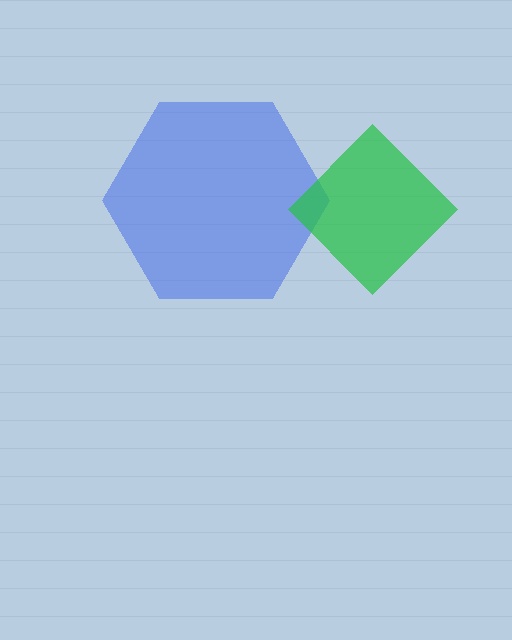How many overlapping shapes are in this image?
There are 2 overlapping shapes in the image.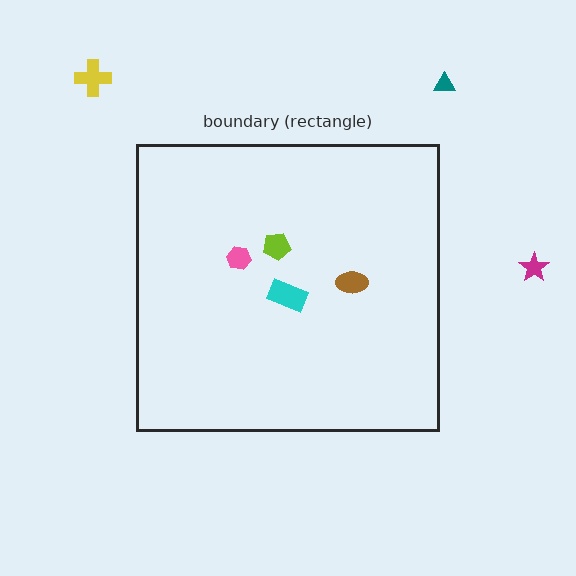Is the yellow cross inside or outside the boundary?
Outside.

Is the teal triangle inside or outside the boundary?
Outside.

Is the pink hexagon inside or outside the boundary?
Inside.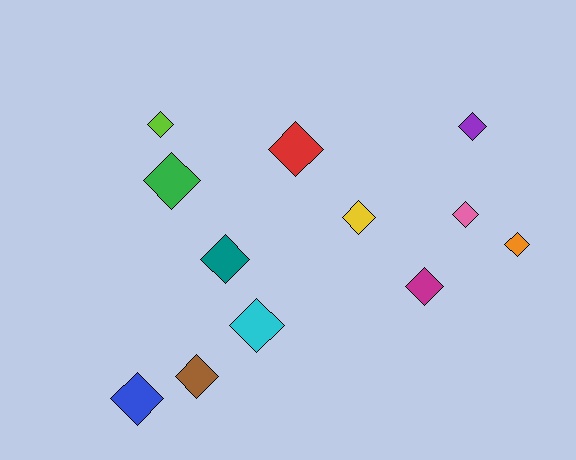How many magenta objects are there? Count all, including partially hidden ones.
There is 1 magenta object.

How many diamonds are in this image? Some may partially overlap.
There are 12 diamonds.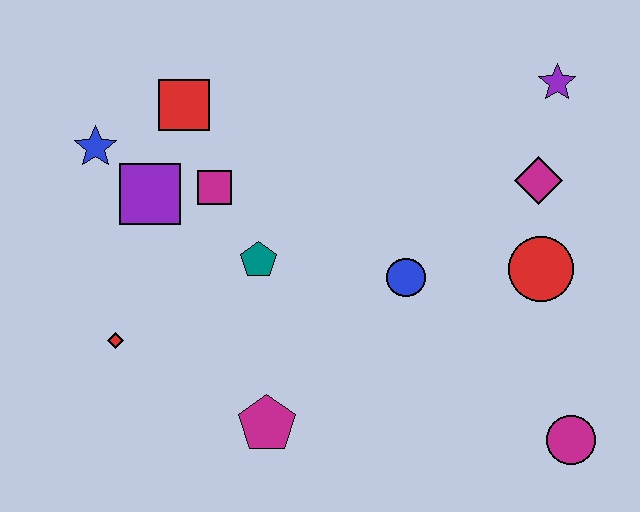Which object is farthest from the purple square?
The magenta circle is farthest from the purple square.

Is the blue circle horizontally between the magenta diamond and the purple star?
No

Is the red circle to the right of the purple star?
No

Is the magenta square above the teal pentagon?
Yes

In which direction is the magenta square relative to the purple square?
The magenta square is to the right of the purple square.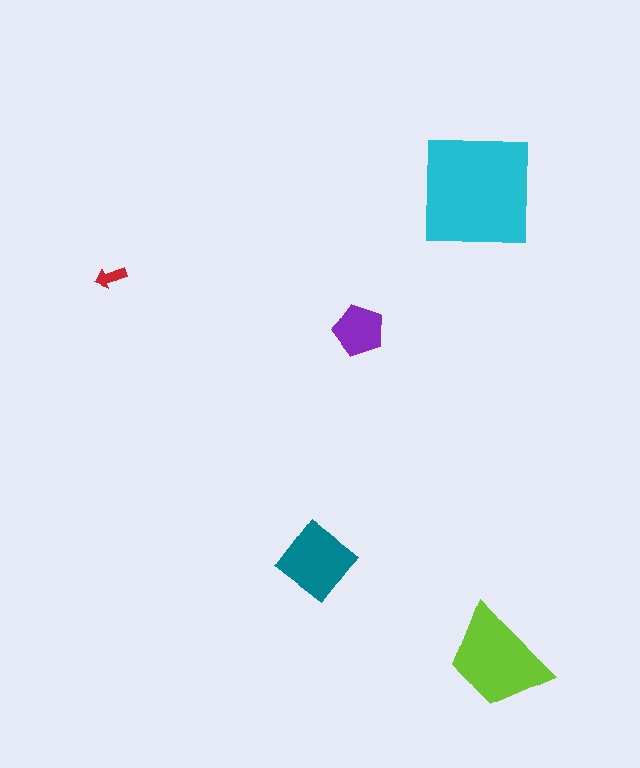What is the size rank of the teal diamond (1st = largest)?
3rd.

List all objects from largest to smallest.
The cyan square, the lime trapezoid, the teal diamond, the purple pentagon, the red arrow.